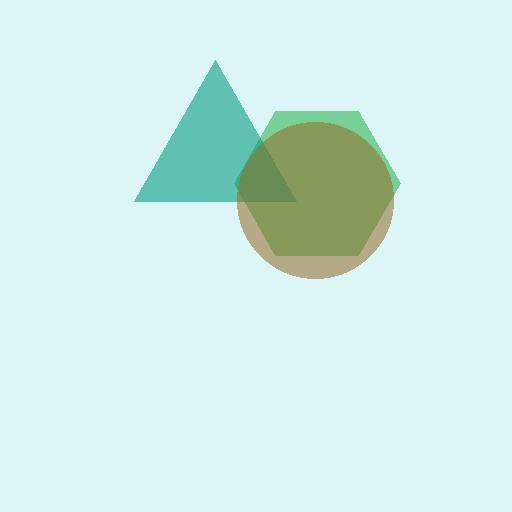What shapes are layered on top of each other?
The layered shapes are: a green hexagon, a teal triangle, a brown circle.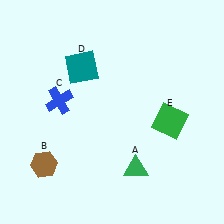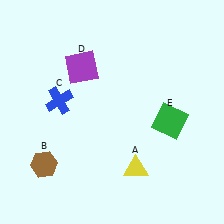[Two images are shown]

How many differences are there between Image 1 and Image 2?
There are 2 differences between the two images.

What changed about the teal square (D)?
In Image 1, D is teal. In Image 2, it changed to purple.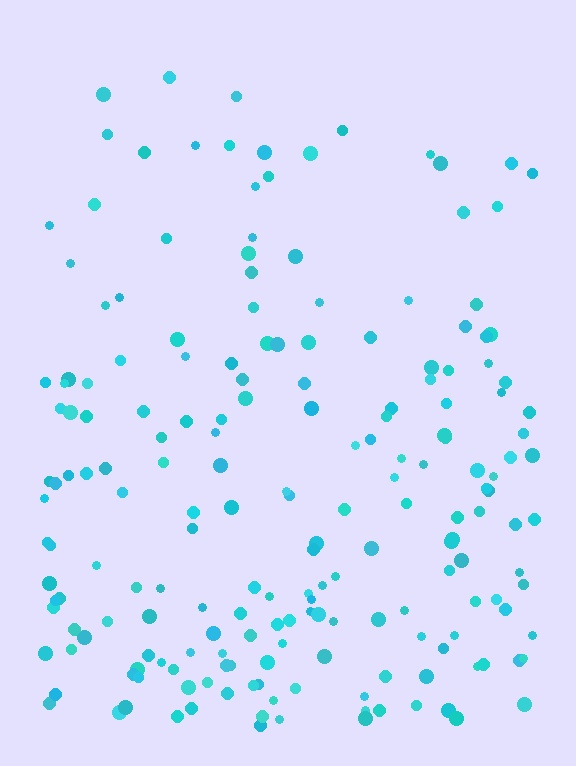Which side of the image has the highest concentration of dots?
The bottom.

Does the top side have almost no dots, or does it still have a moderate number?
Still a moderate number, just noticeably fewer than the bottom.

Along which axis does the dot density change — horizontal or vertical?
Vertical.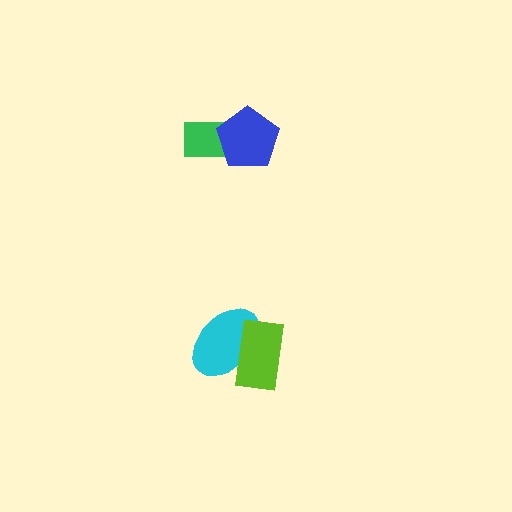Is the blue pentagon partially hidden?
No, no other shape covers it.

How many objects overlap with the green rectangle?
1 object overlaps with the green rectangle.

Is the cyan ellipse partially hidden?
Yes, it is partially covered by another shape.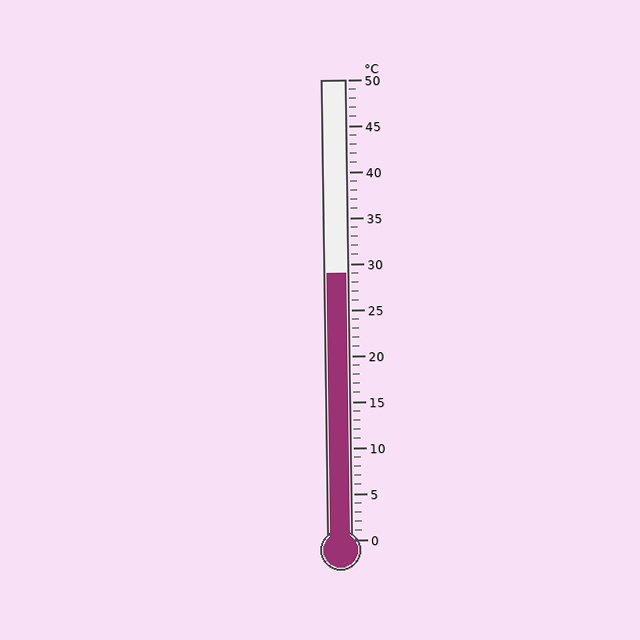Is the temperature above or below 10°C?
The temperature is above 10°C.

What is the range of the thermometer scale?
The thermometer scale ranges from 0°C to 50°C.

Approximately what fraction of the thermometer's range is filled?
The thermometer is filled to approximately 60% of its range.